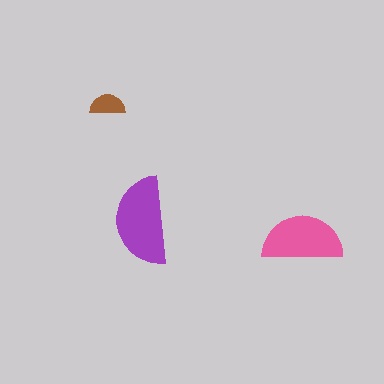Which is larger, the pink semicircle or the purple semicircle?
The purple one.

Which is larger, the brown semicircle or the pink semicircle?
The pink one.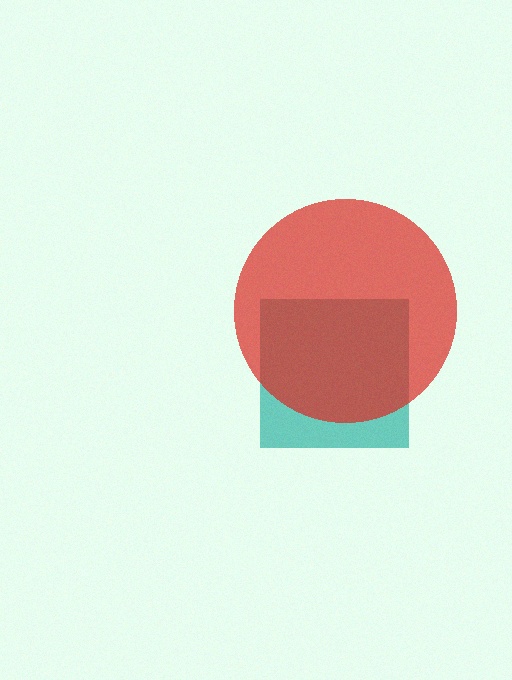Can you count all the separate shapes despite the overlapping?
Yes, there are 2 separate shapes.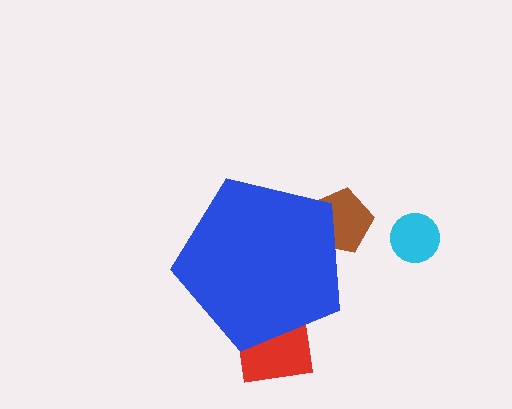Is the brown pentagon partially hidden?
Yes, the brown pentagon is partially hidden behind the blue pentagon.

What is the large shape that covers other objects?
A blue pentagon.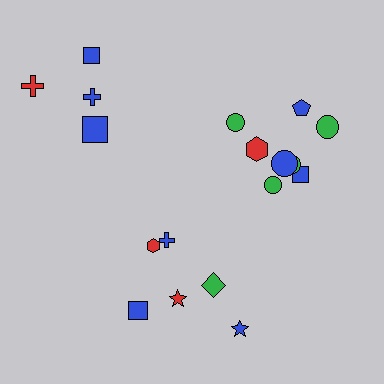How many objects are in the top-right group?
There are 8 objects.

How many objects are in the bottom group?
There are 6 objects.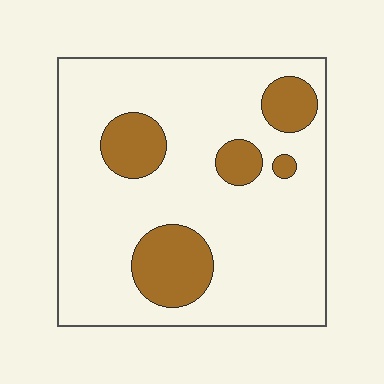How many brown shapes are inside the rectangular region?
5.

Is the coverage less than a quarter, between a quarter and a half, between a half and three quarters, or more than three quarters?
Less than a quarter.